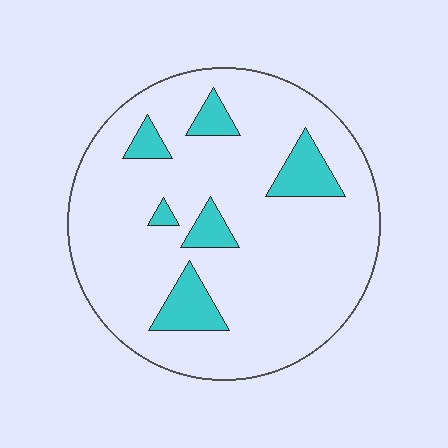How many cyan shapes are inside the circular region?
6.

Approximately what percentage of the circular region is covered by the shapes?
Approximately 15%.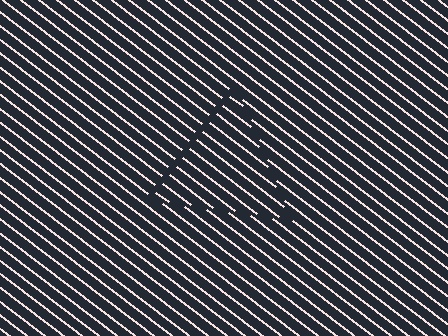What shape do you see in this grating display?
An illusory triangle. The interior of the shape contains the same grating, shifted by half a period — the contour is defined by the phase discontinuity where line-ends from the inner and outer gratings abut.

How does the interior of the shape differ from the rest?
The interior of the shape contains the same grating, shifted by half a period — the contour is defined by the phase discontinuity where line-ends from the inner and outer gratings abut.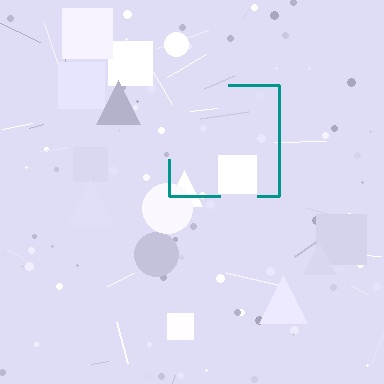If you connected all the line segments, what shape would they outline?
They would outline a square.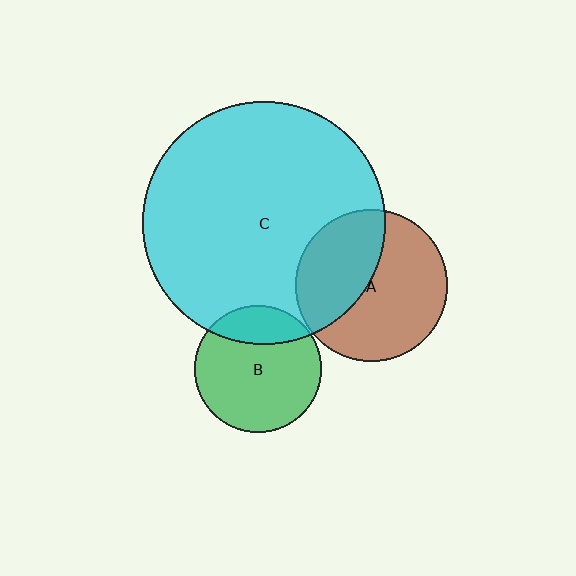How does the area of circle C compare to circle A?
Approximately 2.5 times.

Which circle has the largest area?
Circle C (cyan).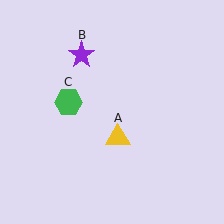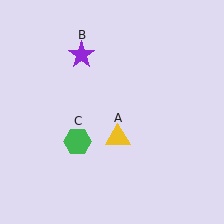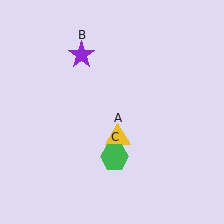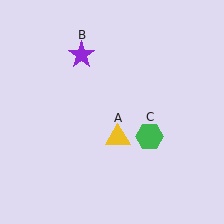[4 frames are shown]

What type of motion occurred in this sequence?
The green hexagon (object C) rotated counterclockwise around the center of the scene.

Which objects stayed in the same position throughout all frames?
Yellow triangle (object A) and purple star (object B) remained stationary.